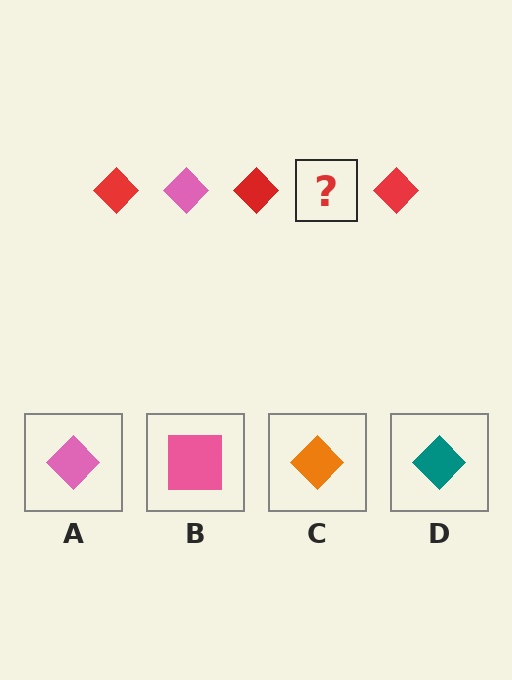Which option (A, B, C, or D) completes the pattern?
A.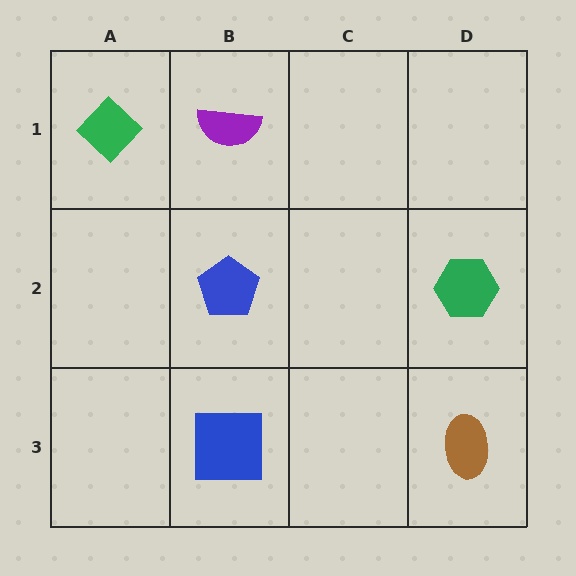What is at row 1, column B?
A purple semicircle.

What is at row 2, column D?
A green hexagon.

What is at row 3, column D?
A brown ellipse.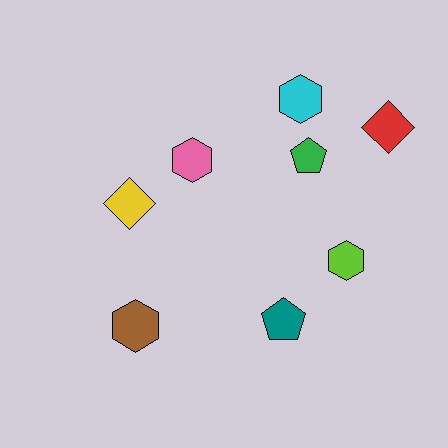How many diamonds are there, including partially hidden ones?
There are 2 diamonds.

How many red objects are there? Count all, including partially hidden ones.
There is 1 red object.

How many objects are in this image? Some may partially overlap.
There are 8 objects.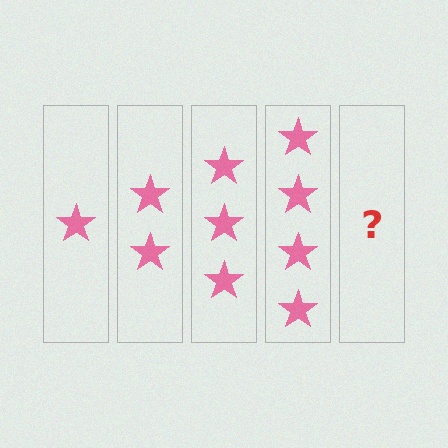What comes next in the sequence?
The next element should be 5 stars.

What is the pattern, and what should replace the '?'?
The pattern is that each step adds one more star. The '?' should be 5 stars.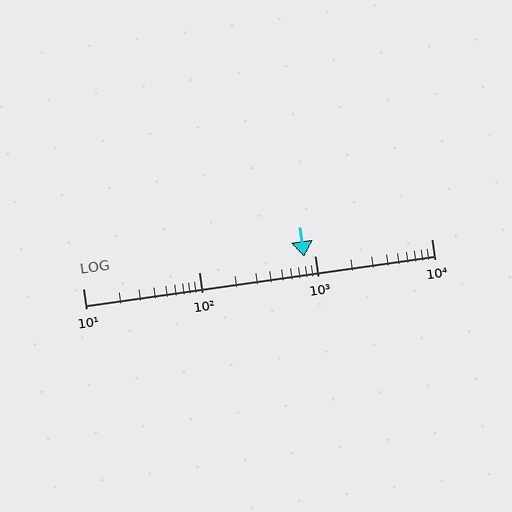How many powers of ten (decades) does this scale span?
The scale spans 3 decades, from 10 to 10000.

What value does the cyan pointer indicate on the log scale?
The pointer indicates approximately 810.